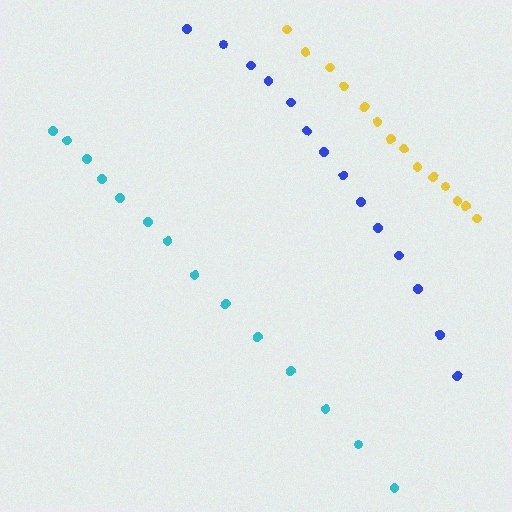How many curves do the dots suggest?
There are 3 distinct paths.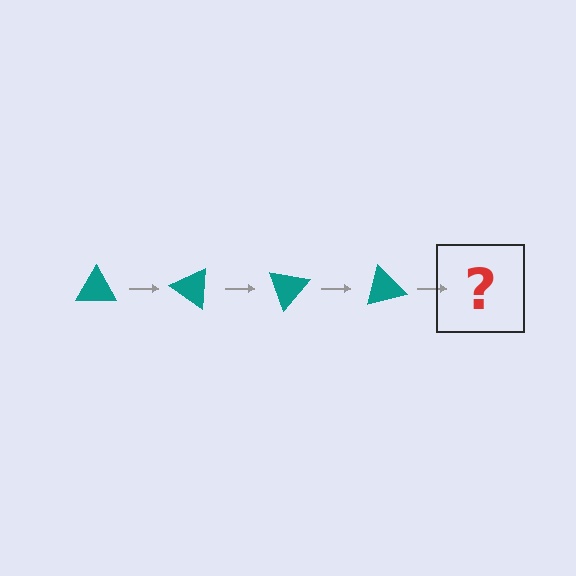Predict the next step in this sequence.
The next step is a teal triangle rotated 140 degrees.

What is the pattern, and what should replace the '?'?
The pattern is that the triangle rotates 35 degrees each step. The '?' should be a teal triangle rotated 140 degrees.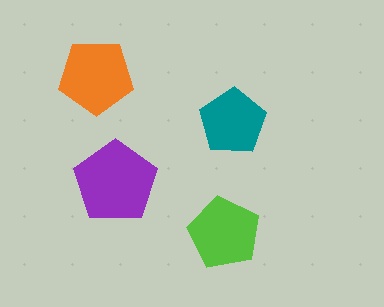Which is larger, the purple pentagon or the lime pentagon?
The purple one.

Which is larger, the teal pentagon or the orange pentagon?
The orange one.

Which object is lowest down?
The lime pentagon is bottommost.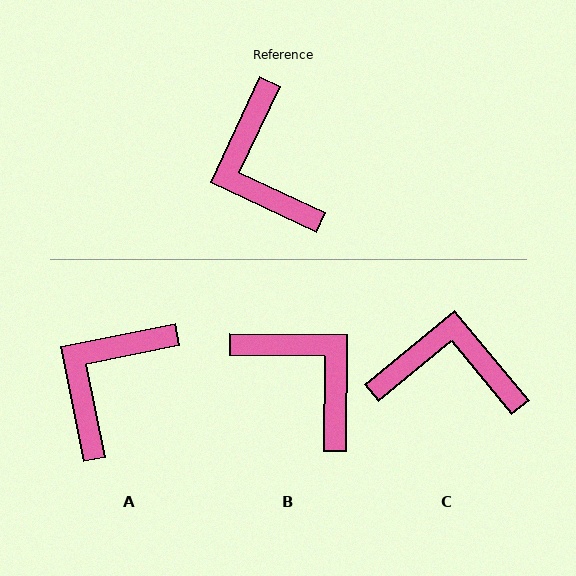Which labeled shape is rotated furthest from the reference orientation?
B, about 155 degrees away.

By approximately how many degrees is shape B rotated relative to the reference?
Approximately 155 degrees clockwise.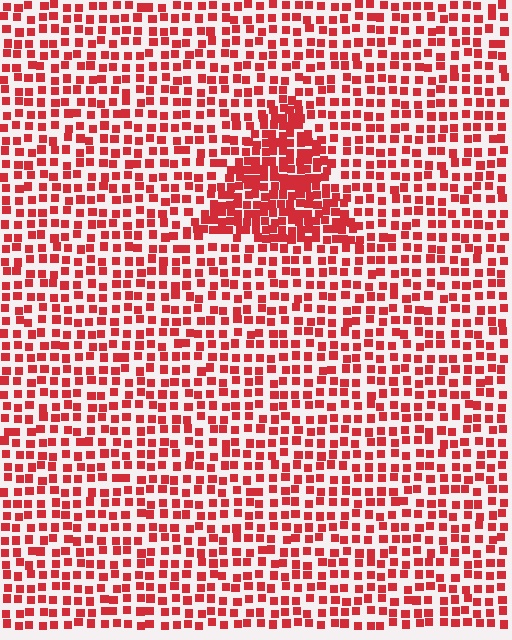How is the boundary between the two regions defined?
The boundary is defined by a change in element density (approximately 1.9x ratio). All elements are the same color, size, and shape.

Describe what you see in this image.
The image contains small red elements arranged at two different densities. A triangle-shaped region is visible where the elements are more densely packed than the surrounding area.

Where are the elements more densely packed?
The elements are more densely packed inside the triangle boundary.